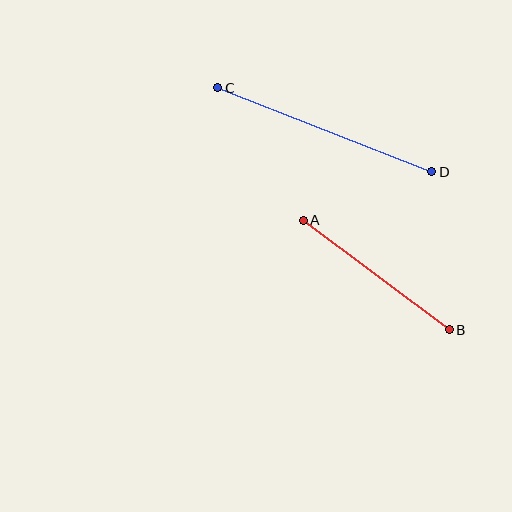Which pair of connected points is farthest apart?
Points C and D are farthest apart.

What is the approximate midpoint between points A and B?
The midpoint is at approximately (376, 275) pixels.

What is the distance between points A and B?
The distance is approximately 182 pixels.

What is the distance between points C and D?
The distance is approximately 230 pixels.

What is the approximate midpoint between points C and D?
The midpoint is at approximately (325, 130) pixels.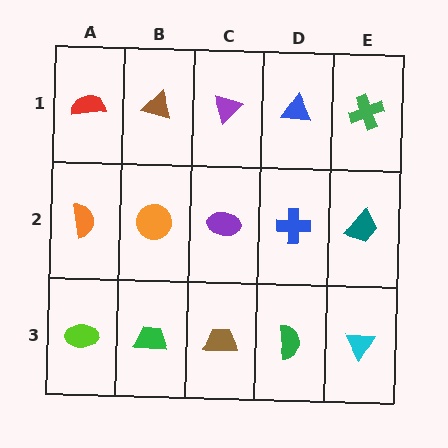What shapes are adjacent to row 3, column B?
An orange circle (row 2, column B), a lime ellipse (row 3, column A), a brown trapezoid (row 3, column C).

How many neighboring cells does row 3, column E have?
2.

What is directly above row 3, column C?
A purple ellipse.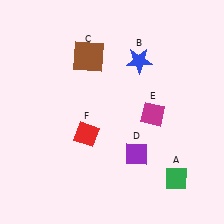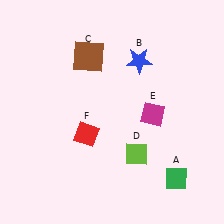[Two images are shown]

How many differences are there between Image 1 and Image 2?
There is 1 difference between the two images.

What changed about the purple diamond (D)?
In Image 1, D is purple. In Image 2, it changed to lime.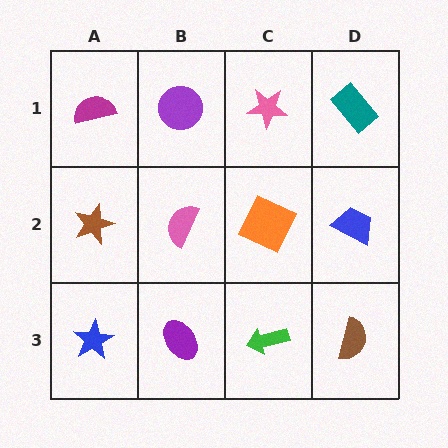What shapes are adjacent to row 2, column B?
A purple circle (row 1, column B), a purple ellipse (row 3, column B), a brown star (row 2, column A), an orange square (row 2, column C).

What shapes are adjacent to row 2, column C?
A pink star (row 1, column C), a green arrow (row 3, column C), a pink semicircle (row 2, column B), a blue trapezoid (row 2, column D).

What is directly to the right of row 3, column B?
A green arrow.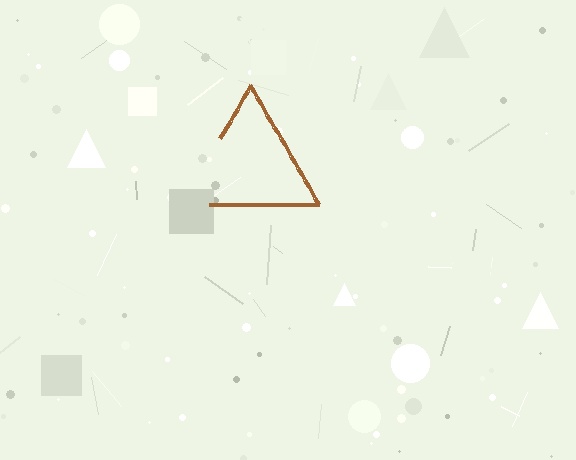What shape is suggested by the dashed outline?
The dashed outline suggests a triangle.